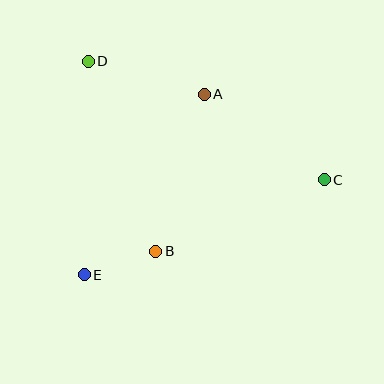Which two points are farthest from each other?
Points C and D are farthest from each other.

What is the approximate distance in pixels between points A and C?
The distance between A and C is approximately 148 pixels.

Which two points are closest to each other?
Points B and E are closest to each other.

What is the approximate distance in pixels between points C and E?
The distance between C and E is approximately 258 pixels.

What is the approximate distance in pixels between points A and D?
The distance between A and D is approximately 121 pixels.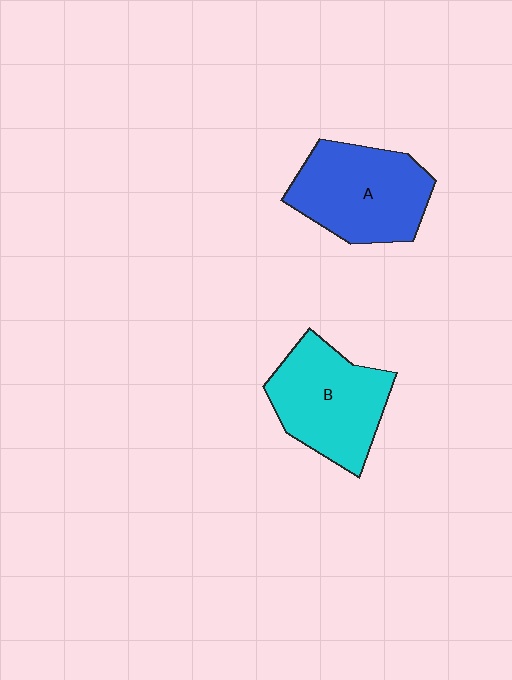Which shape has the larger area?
Shape A (blue).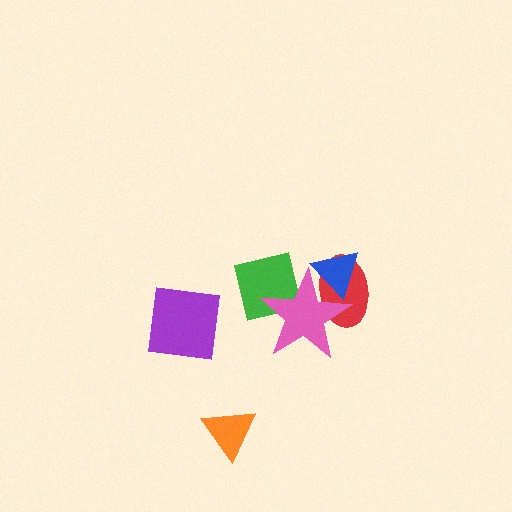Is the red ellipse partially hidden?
Yes, it is partially covered by another shape.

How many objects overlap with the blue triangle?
2 objects overlap with the blue triangle.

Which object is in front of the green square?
The pink star is in front of the green square.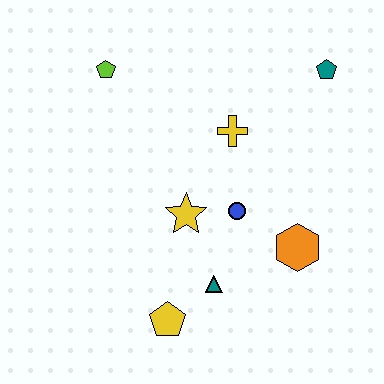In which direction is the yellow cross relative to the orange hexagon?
The yellow cross is above the orange hexagon.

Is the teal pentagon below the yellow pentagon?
No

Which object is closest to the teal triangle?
The yellow pentagon is closest to the teal triangle.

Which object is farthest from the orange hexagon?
The lime pentagon is farthest from the orange hexagon.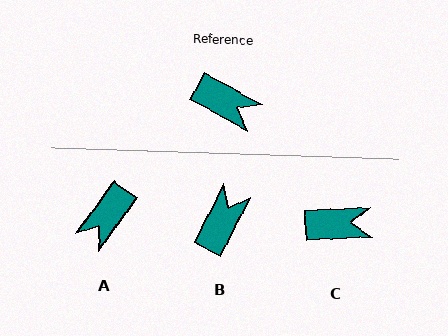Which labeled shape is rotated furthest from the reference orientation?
A, about 97 degrees away.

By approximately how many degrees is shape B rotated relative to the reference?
Approximately 92 degrees counter-clockwise.